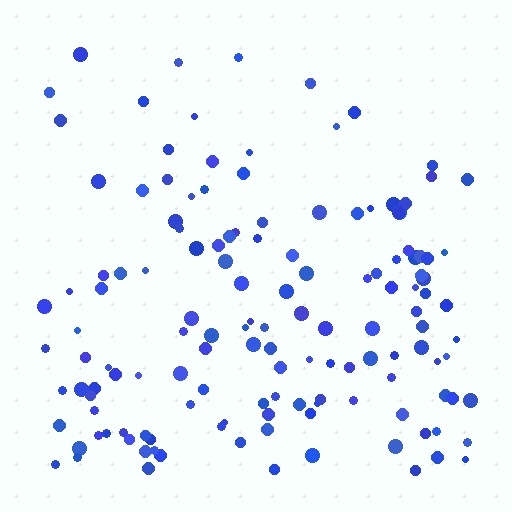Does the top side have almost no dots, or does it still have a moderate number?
Still a moderate number, just noticeably fewer than the bottom.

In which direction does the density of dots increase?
From top to bottom, with the bottom side densest.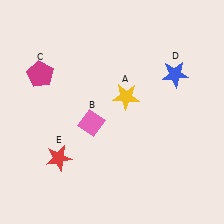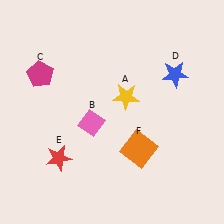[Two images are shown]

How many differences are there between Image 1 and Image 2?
There is 1 difference between the two images.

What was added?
An orange square (F) was added in Image 2.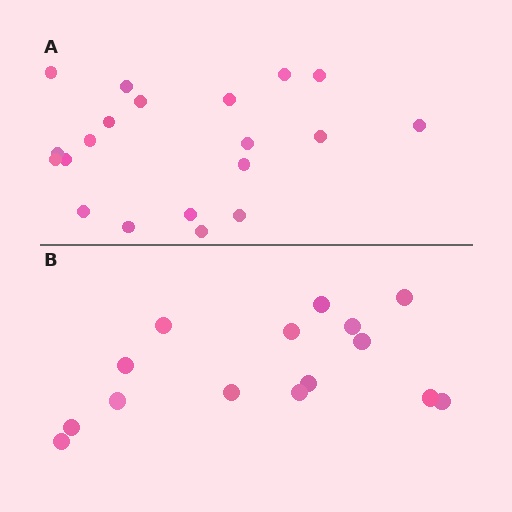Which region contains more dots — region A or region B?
Region A (the top region) has more dots.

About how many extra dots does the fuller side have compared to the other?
Region A has about 5 more dots than region B.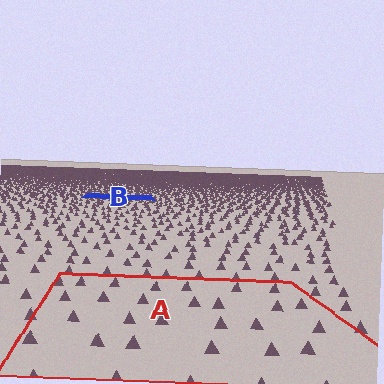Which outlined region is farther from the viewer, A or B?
Region B is farther from the viewer — the texture elements inside it appear smaller and more densely packed.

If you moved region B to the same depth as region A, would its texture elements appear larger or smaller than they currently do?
They would appear larger. At a closer depth, the same texture elements are projected at a bigger on-screen size.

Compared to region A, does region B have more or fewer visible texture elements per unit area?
Region B has more texture elements per unit area — they are packed more densely because it is farther away.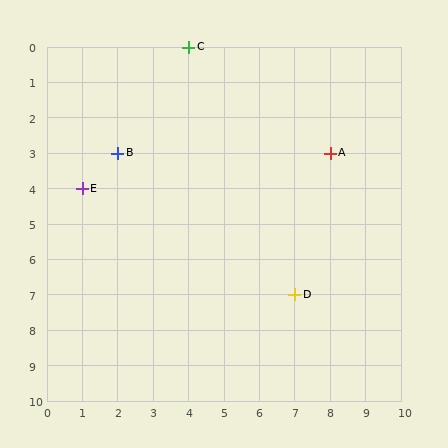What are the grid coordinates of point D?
Point D is at grid coordinates (7, 7).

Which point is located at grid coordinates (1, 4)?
Point E is at (1, 4).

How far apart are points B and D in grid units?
Points B and D are 5 columns and 4 rows apart (about 6.4 grid units diagonally).